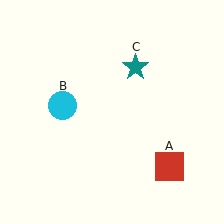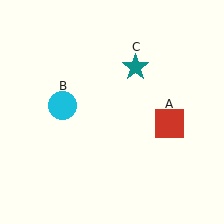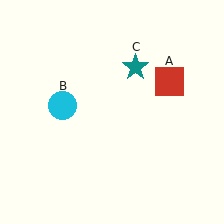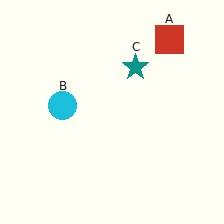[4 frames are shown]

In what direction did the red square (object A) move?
The red square (object A) moved up.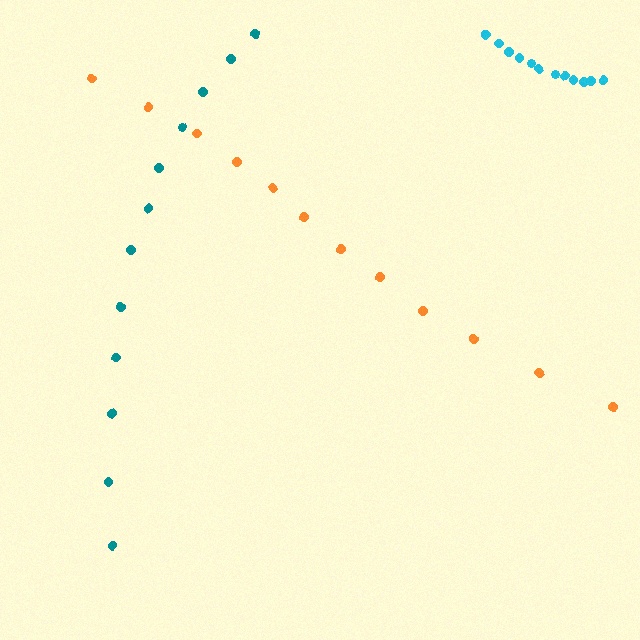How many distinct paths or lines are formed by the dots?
There are 3 distinct paths.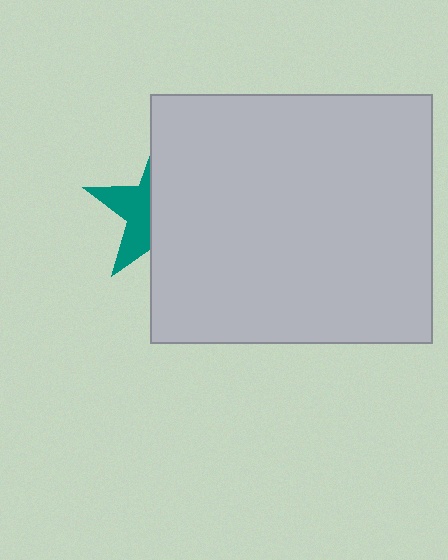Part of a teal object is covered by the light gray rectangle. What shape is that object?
It is a star.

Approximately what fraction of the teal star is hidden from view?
Roughly 62% of the teal star is hidden behind the light gray rectangle.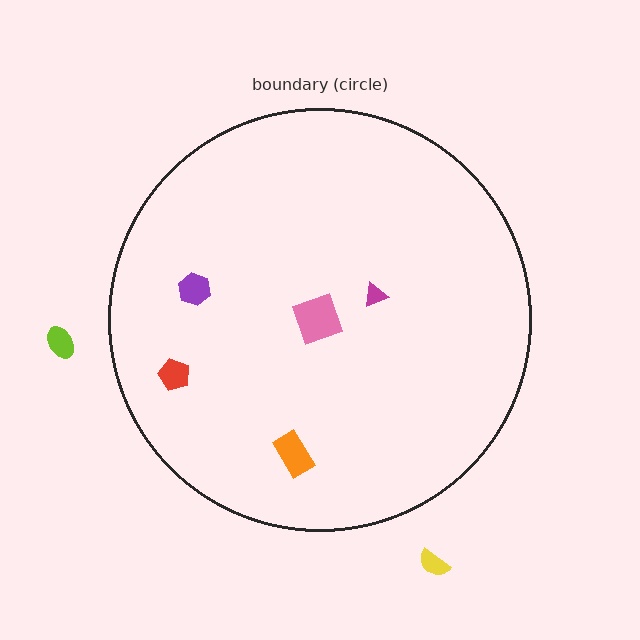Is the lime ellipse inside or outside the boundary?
Outside.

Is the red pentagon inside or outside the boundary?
Inside.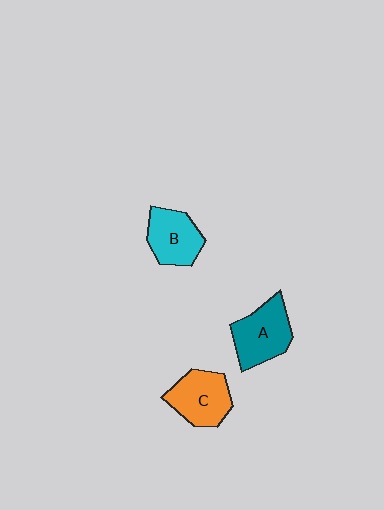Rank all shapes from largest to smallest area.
From largest to smallest: A (teal), C (orange), B (cyan).